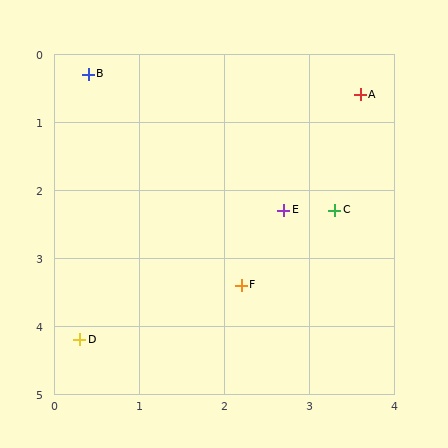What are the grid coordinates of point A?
Point A is at approximately (3.6, 0.6).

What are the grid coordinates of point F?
Point F is at approximately (2.2, 3.4).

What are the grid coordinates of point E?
Point E is at approximately (2.7, 2.3).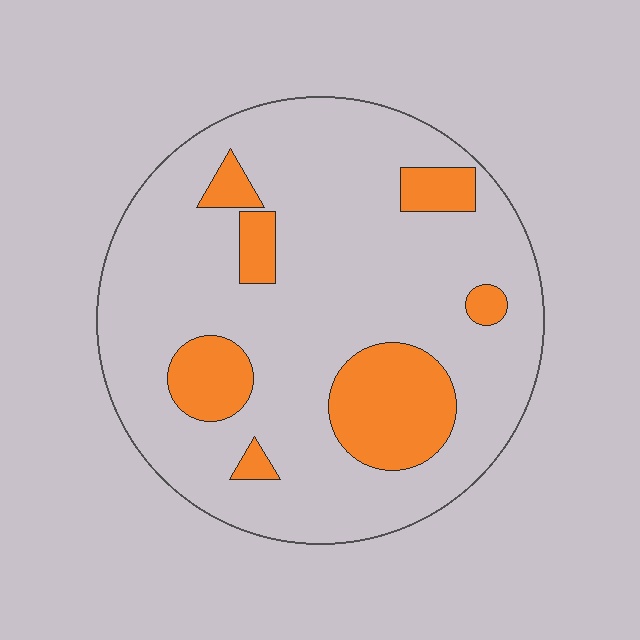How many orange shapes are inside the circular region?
7.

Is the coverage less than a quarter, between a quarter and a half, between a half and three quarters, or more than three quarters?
Less than a quarter.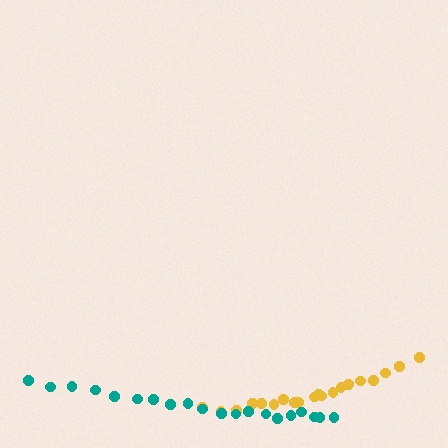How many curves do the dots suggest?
There are 2 distinct paths.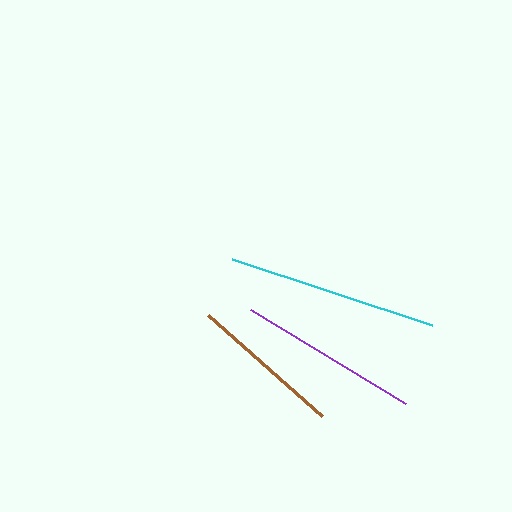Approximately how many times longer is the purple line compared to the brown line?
The purple line is approximately 1.2 times the length of the brown line.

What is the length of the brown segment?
The brown segment is approximately 153 pixels long.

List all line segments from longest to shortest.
From longest to shortest: cyan, purple, brown.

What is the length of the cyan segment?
The cyan segment is approximately 210 pixels long.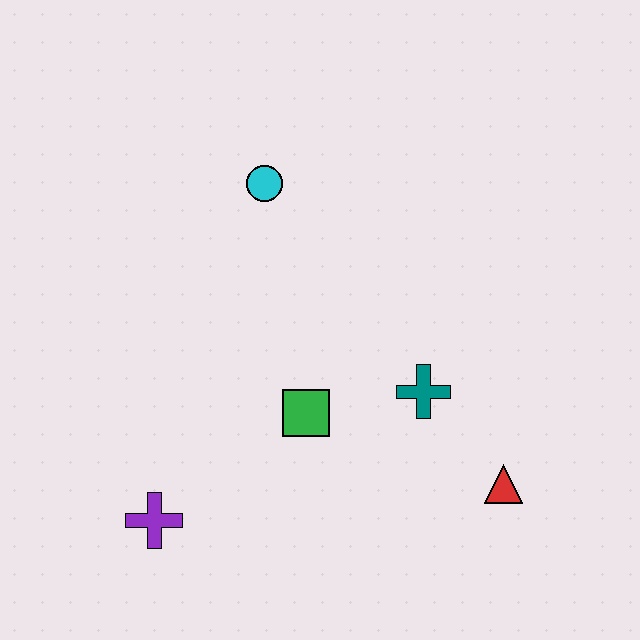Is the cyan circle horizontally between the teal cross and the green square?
No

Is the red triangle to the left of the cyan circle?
No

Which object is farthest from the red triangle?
The cyan circle is farthest from the red triangle.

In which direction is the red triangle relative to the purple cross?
The red triangle is to the right of the purple cross.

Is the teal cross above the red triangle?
Yes